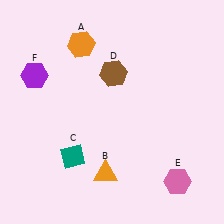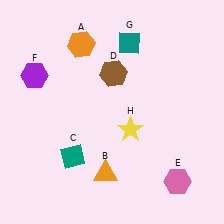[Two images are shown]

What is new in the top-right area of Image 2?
A teal diamond (G) was added in the top-right area of Image 2.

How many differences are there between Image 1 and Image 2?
There are 2 differences between the two images.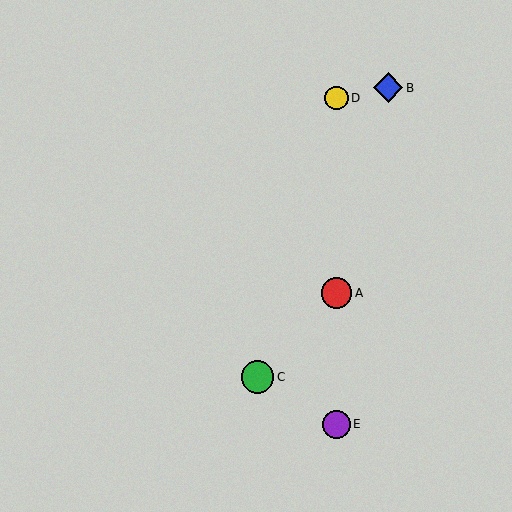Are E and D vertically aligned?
Yes, both are at x≈336.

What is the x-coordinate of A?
Object A is at x≈336.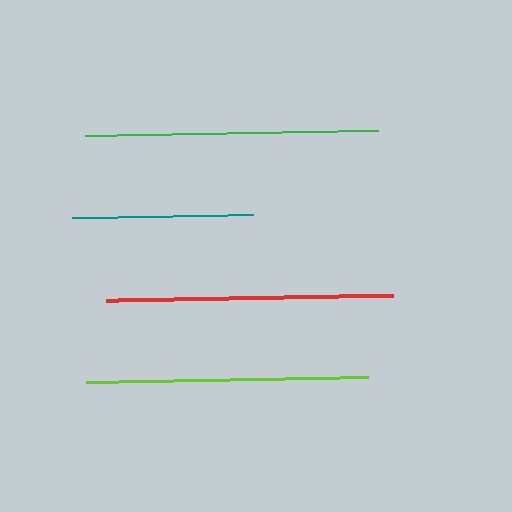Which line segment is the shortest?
The teal line is the shortest at approximately 181 pixels.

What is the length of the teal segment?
The teal segment is approximately 181 pixels long.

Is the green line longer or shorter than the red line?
The green line is longer than the red line.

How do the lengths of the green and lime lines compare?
The green and lime lines are approximately the same length.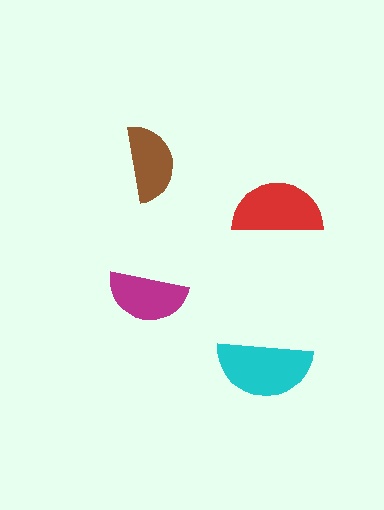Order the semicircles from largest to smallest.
the cyan one, the red one, the magenta one, the brown one.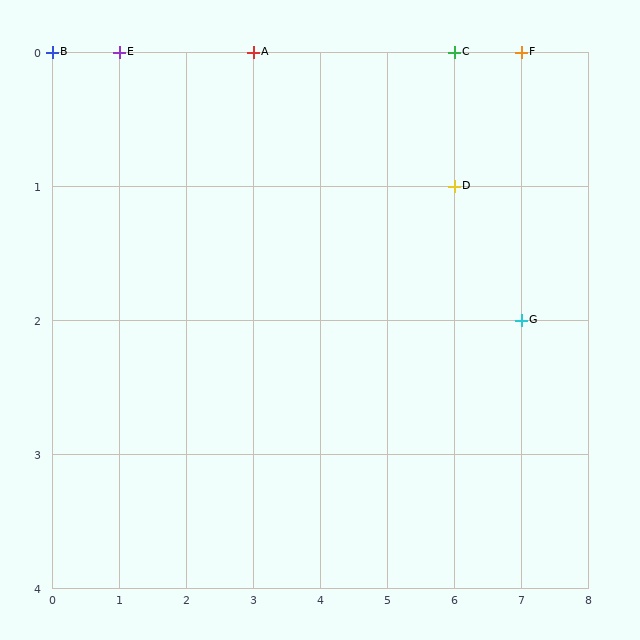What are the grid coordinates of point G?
Point G is at grid coordinates (7, 2).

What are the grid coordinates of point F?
Point F is at grid coordinates (7, 0).